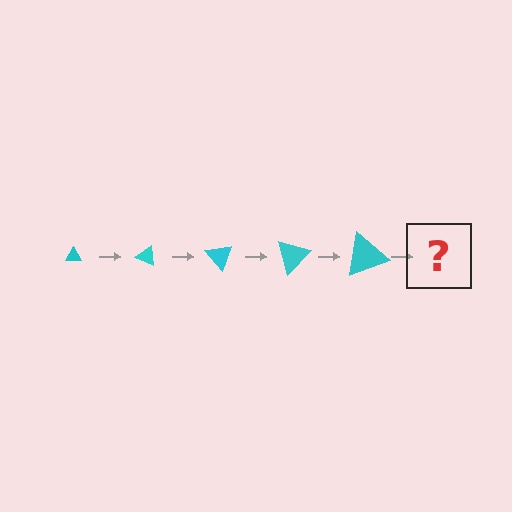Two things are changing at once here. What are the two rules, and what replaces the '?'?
The two rules are that the triangle grows larger each step and it rotates 25 degrees each step. The '?' should be a triangle, larger than the previous one and rotated 125 degrees from the start.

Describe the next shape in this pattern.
It should be a triangle, larger than the previous one and rotated 125 degrees from the start.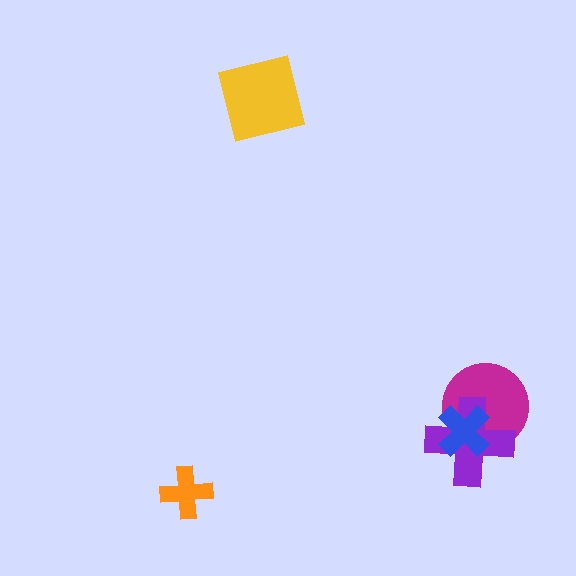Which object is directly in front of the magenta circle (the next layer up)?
The purple cross is directly in front of the magenta circle.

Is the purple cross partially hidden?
Yes, it is partially covered by another shape.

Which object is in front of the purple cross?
The blue cross is in front of the purple cross.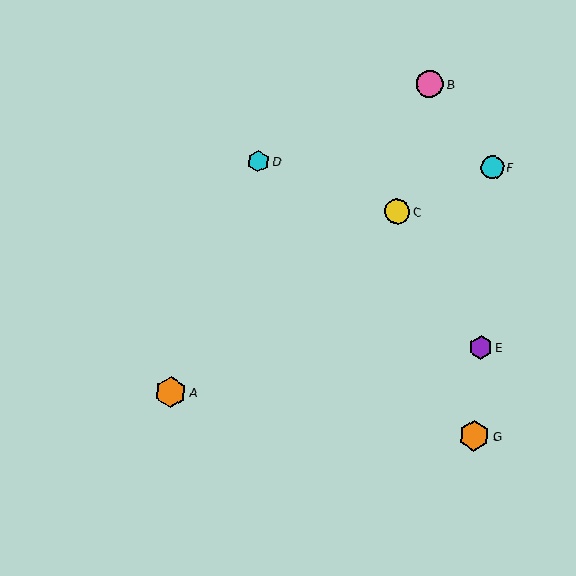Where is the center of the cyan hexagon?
The center of the cyan hexagon is at (258, 161).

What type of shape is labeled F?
Shape F is a cyan circle.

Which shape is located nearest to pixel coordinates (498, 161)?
The cyan circle (labeled F) at (493, 167) is nearest to that location.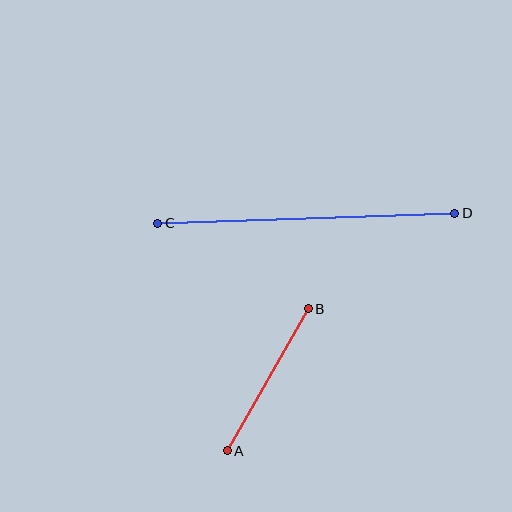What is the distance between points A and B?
The distance is approximately 163 pixels.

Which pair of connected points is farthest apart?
Points C and D are farthest apart.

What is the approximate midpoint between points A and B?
The midpoint is at approximately (268, 380) pixels.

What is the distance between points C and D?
The distance is approximately 297 pixels.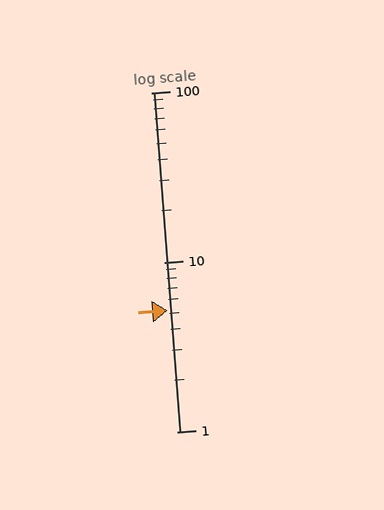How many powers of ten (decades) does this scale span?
The scale spans 2 decades, from 1 to 100.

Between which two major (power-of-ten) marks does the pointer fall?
The pointer is between 1 and 10.